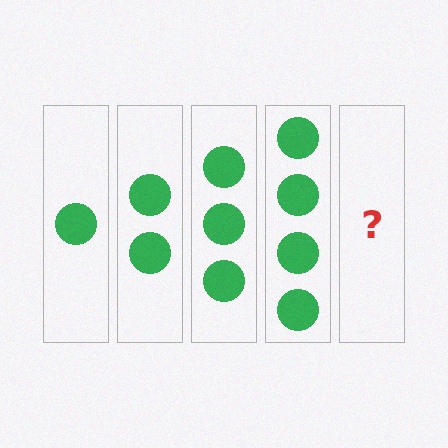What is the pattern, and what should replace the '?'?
The pattern is that each step adds one more circle. The '?' should be 5 circles.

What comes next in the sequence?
The next element should be 5 circles.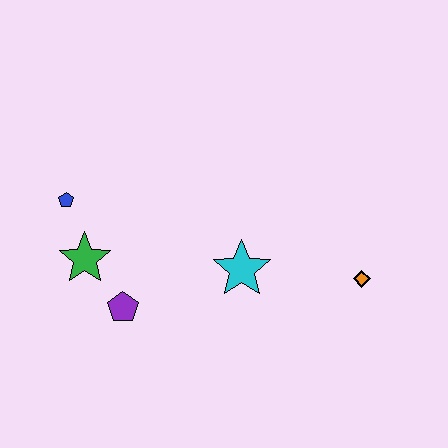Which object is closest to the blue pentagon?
The green star is closest to the blue pentagon.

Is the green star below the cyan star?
No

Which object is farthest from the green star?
The orange diamond is farthest from the green star.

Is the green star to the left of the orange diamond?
Yes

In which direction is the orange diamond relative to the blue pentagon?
The orange diamond is to the right of the blue pentagon.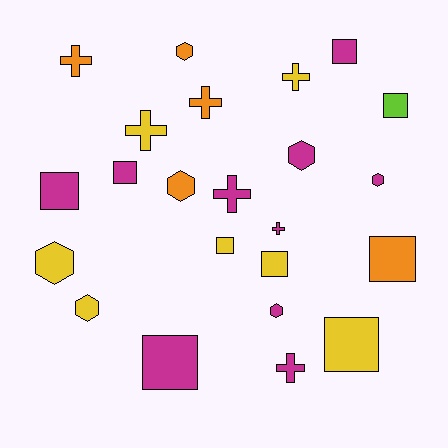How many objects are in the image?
There are 23 objects.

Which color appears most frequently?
Magenta, with 10 objects.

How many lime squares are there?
There is 1 lime square.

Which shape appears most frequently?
Square, with 9 objects.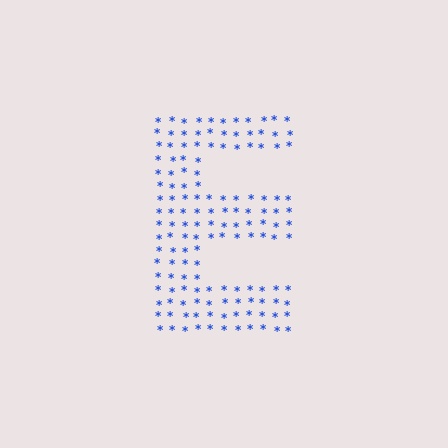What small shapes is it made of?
It is made of small asterisks.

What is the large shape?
The large shape is the letter E.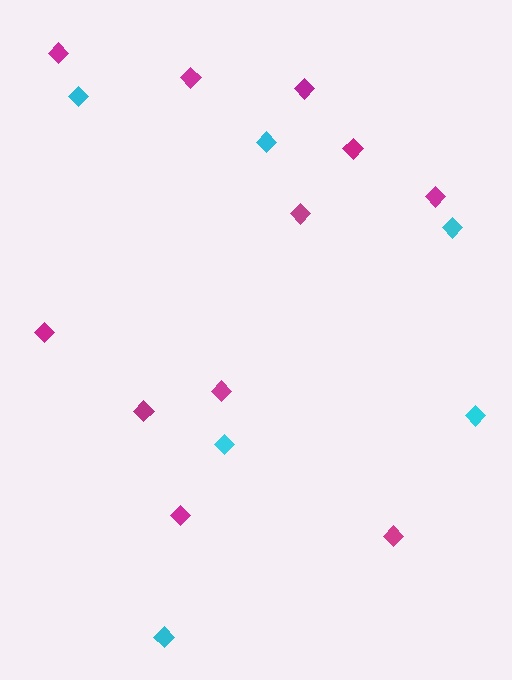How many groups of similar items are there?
There are 2 groups: one group of cyan diamonds (6) and one group of magenta diamonds (11).